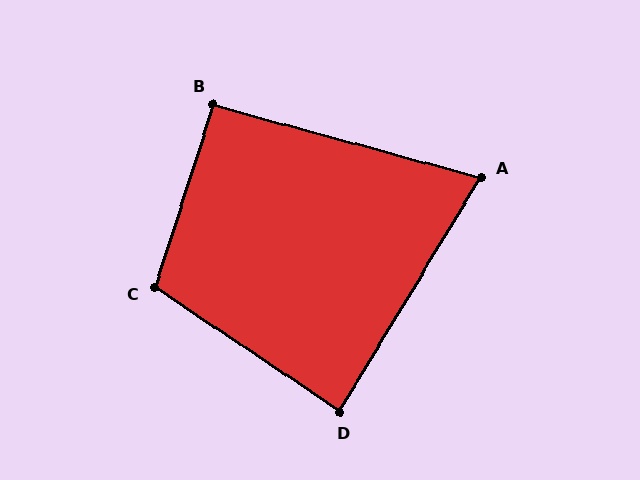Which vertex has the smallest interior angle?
A, at approximately 74 degrees.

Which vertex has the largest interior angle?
C, at approximately 106 degrees.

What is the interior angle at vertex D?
Approximately 87 degrees (approximately right).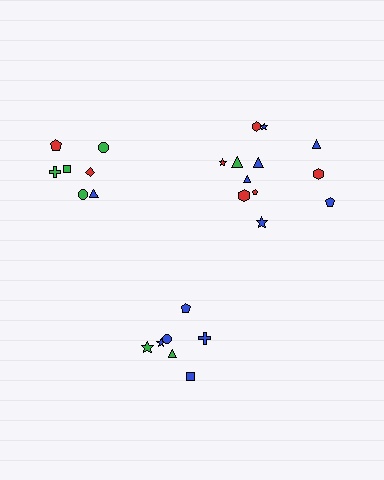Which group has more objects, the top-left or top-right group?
The top-right group.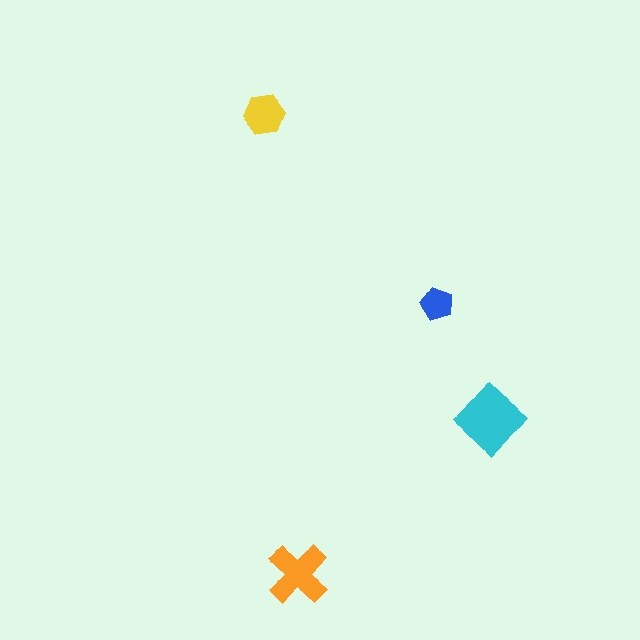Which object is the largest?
The cyan diamond.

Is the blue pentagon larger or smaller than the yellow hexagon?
Smaller.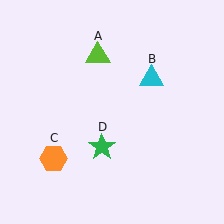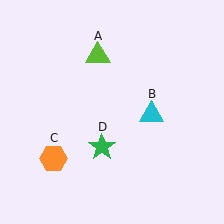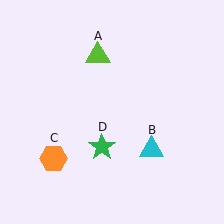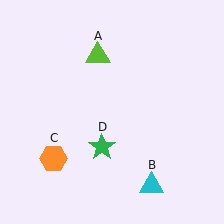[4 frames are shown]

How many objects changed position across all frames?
1 object changed position: cyan triangle (object B).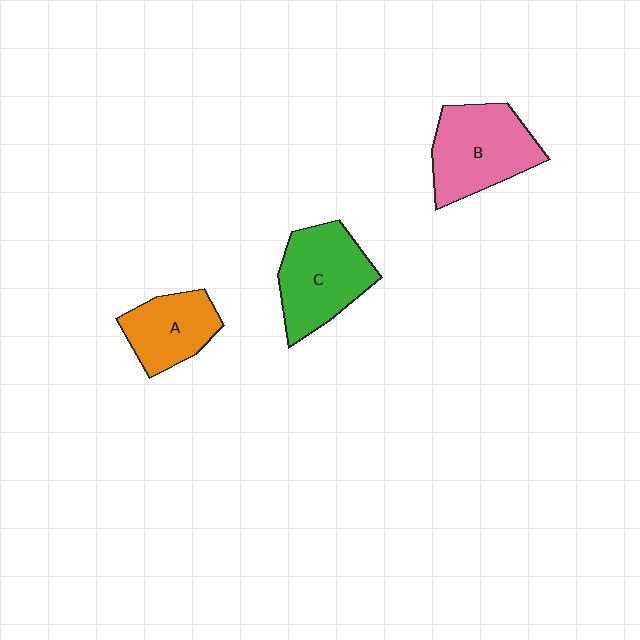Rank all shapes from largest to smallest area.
From largest to smallest: B (pink), C (green), A (orange).